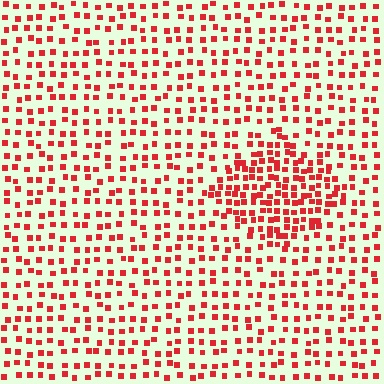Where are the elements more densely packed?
The elements are more densely packed inside the diamond boundary.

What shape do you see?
I see a diamond.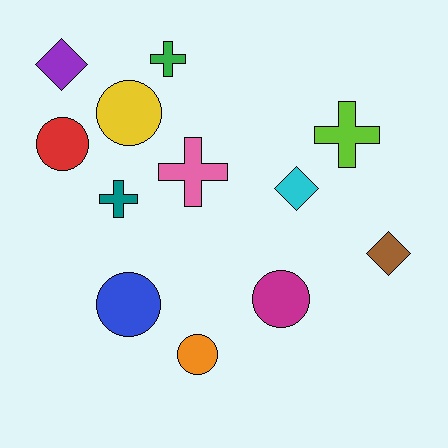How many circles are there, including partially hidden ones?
There are 5 circles.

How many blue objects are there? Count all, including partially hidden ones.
There is 1 blue object.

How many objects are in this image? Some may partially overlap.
There are 12 objects.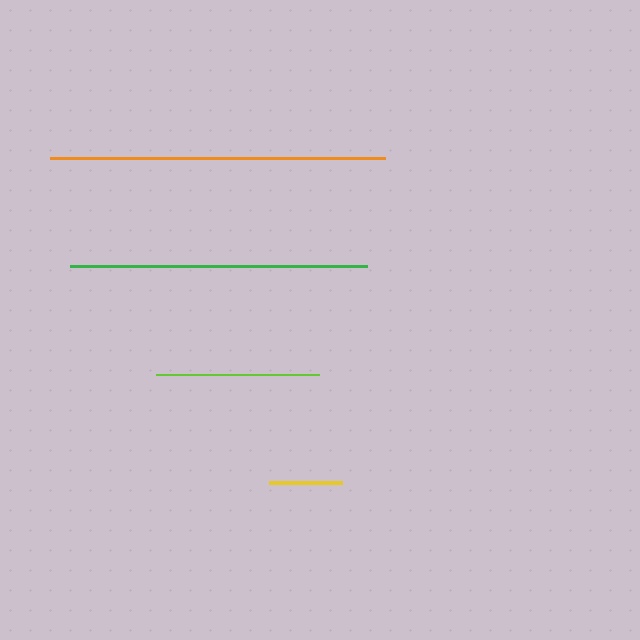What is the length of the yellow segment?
The yellow segment is approximately 73 pixels long.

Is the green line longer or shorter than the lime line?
The green line is longer than the lime line.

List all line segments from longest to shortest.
From longest to shortest: orange, green, lime, yellow.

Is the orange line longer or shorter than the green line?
The orange line is longer than the green line.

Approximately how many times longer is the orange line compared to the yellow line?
The orange line is approximately 4.6 times the length of the yellow line.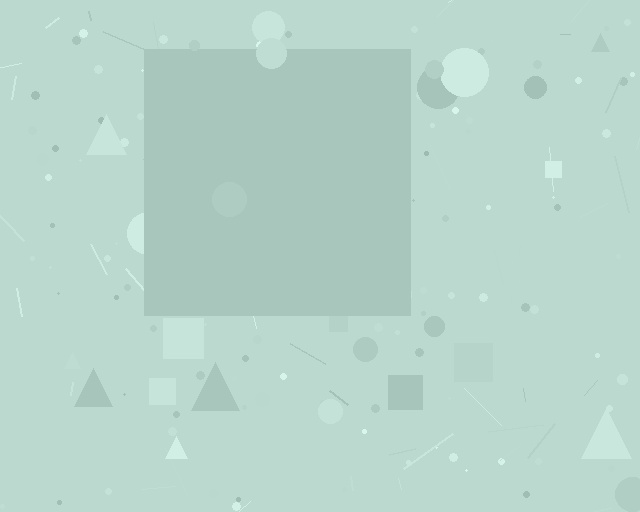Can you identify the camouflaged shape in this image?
The camouflaged shape is a square.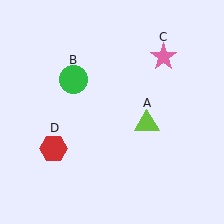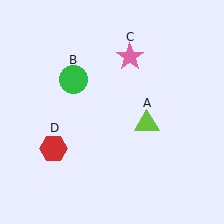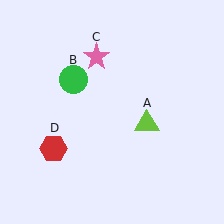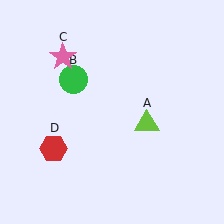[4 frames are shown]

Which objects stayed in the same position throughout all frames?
Lime triangle (object A) and green circle (object B) and red hexagon (object D) remained stationary.